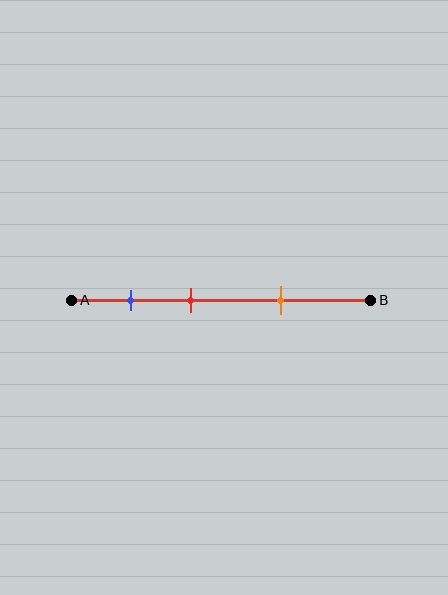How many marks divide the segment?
There are 3 marks dividing the segment.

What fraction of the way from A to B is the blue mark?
The blue mark is approximately 20% (0.2) of the way from A to B.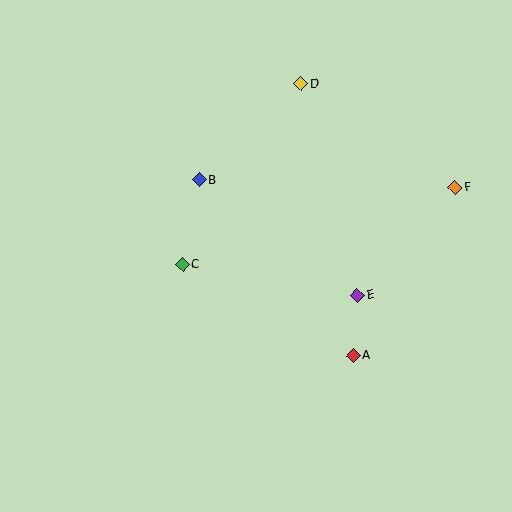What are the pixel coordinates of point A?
Point A is at (353, 356).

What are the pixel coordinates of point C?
Point C is at (182, 265).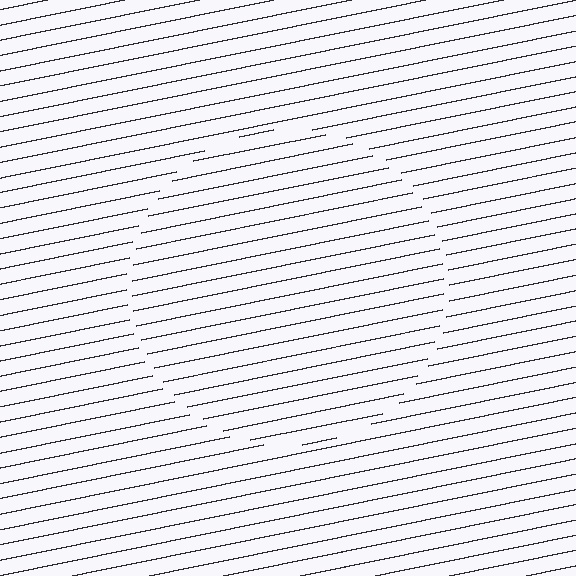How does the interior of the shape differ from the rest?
The interior of the shape contains the same grating, shifted by half a period — the contour is defined by the phase discontinuity where line-ends from the inner and outer gratings abut.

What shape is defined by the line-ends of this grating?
An illusory circle. The interior of the shape contains the same grating, shifted by half a period — the contour is defined by the phase discontinuity where line-ends from the inner and outer gratings abut.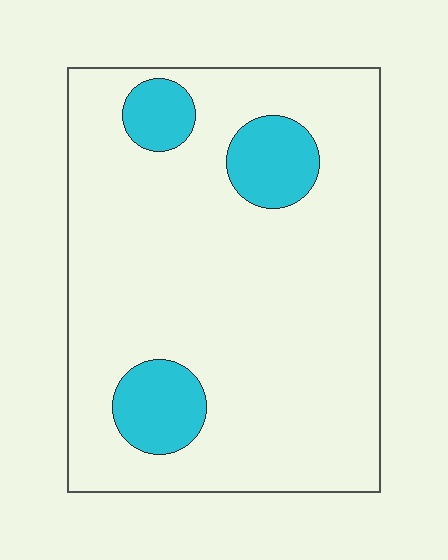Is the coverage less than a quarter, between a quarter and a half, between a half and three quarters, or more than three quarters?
Less than a quarter.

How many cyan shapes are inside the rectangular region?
3.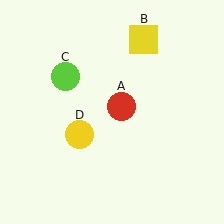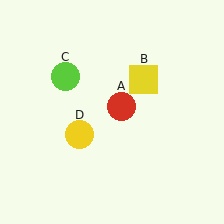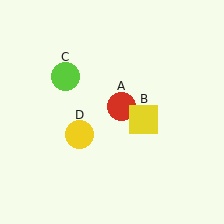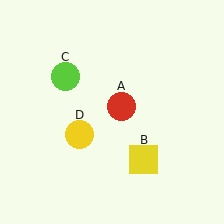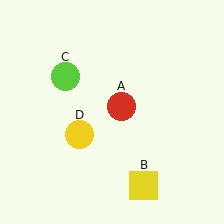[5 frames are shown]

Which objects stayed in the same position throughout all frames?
Red circle (object A) and lime circle (object C) and yellow circle (object D) remained stationary.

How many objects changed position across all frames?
1 object changed position: yellow square (object B).